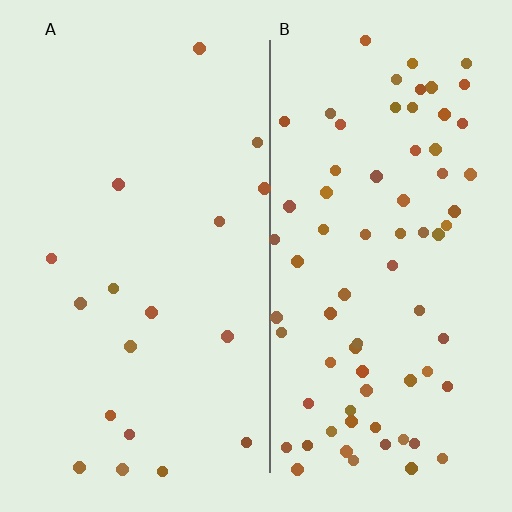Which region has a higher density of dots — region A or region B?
B (the right).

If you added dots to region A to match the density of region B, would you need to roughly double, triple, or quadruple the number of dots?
Approximately quadruple.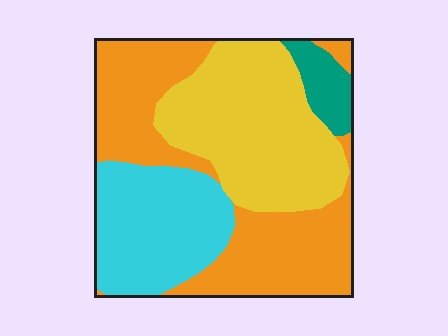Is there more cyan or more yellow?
Yellow.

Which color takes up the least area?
Teal, at roughly 5%.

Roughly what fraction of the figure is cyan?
Cyan takes up about one quarter (1/4) of the figure.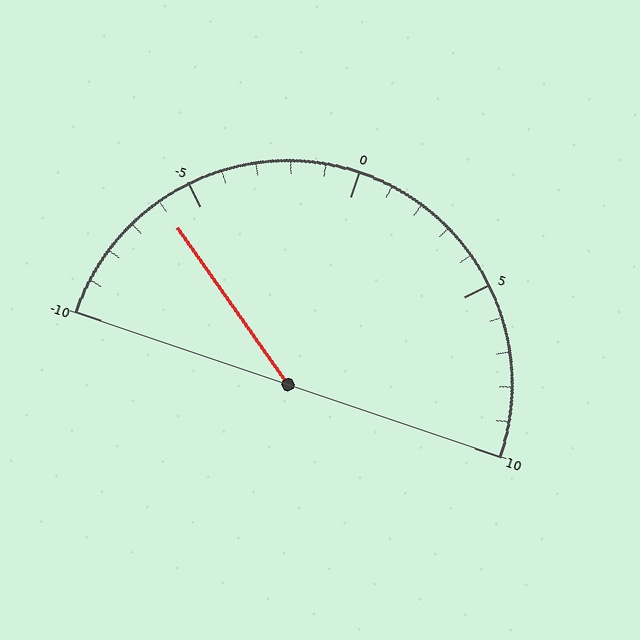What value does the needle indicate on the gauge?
The needle indicates approximately -6.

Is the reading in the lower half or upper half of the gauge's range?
The reading is in the lower half of the range (-10 to 10).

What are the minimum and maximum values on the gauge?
The gauge ranges from -10 to 10.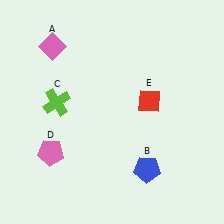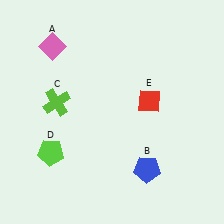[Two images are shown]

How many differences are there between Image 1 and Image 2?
There is 1 difference between the two images.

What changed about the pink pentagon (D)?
In Image 1, D is pink. In Image 2, it changed to lime.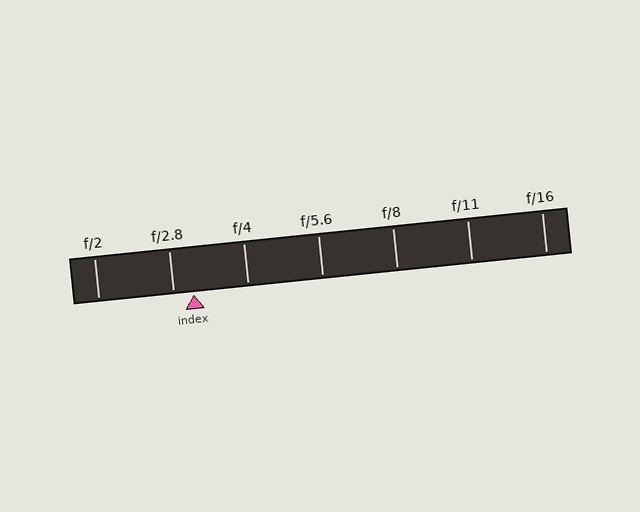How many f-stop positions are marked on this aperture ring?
There are 7 f-stop positions marked.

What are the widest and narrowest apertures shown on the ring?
The widest aperture shown is f/2 and the narrowest is f/16.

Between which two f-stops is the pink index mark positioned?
The index mark is between f/2.8 and f/4.